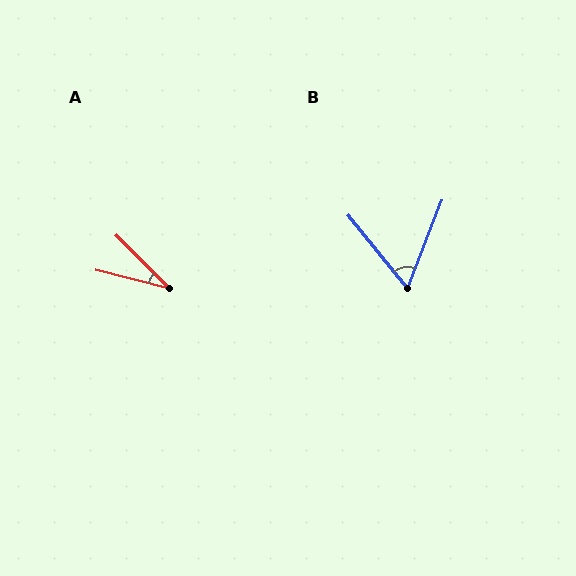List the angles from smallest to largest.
A (31°), B (60°).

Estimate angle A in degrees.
Approximately 31 degrees.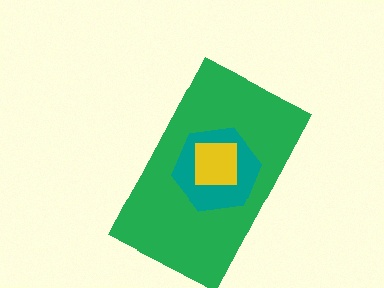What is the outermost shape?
The green rectangle.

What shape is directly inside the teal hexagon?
The yellow square.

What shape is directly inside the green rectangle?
The teal hexagon.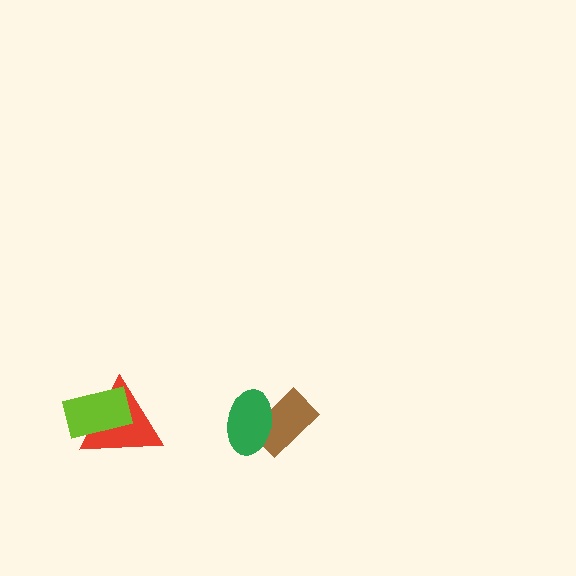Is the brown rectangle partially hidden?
Yes, it is partially covered by another shape.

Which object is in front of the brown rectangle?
The green ellipse is in front of the brown rectangle.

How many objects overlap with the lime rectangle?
1 object overlaps with the lime rectangle.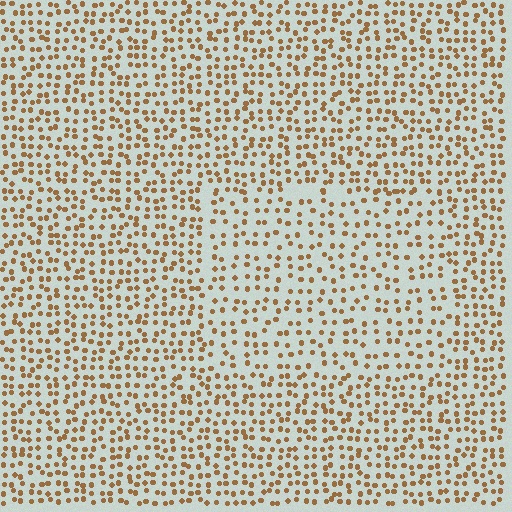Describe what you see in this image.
The image contains small brown elements arranged at two different densities. A rectangle-shaped region is visible where the elements are less densely packed than the surrounding area.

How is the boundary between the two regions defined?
The boundary is defined by a change in element density (approximately 1.5x ratio). All elements are the same color, size, and shape.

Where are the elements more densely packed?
The elements are more densely packed outside the rectangle boundary.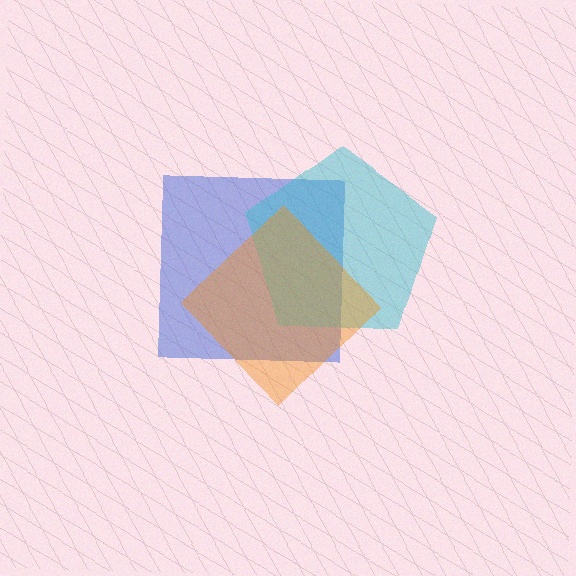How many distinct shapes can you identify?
There are 3 distinct shapes: a blue square, a cyan pentagon, an orange diamond.